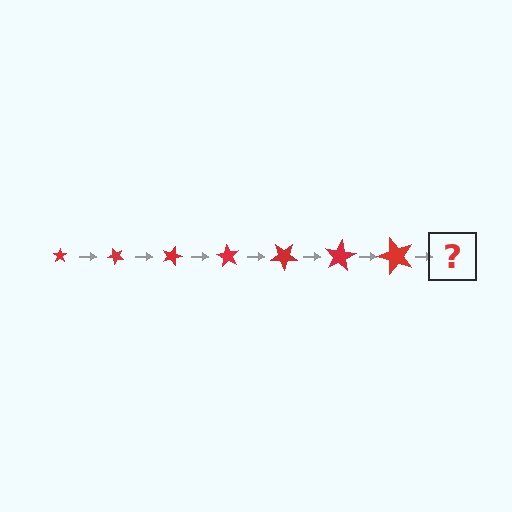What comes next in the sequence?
The next element should be a star, larger than the previous one and rotated 315 degrees from the start.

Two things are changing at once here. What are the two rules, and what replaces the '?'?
The two rules are that the star grows larger each step and it rotates 45 degrees each step. The '?' should be a star, larger than the previous one and rotated 315 degrees from the start.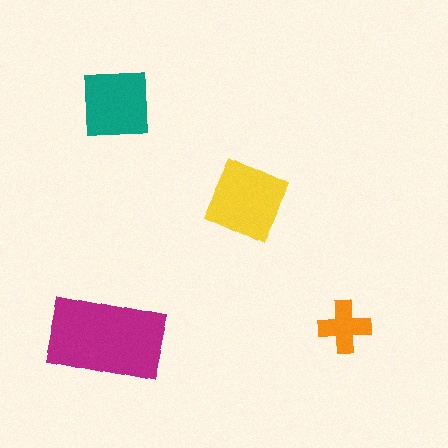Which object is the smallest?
The orange cross.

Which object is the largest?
The magenta rectangle.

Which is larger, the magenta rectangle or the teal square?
The magenta rectangle.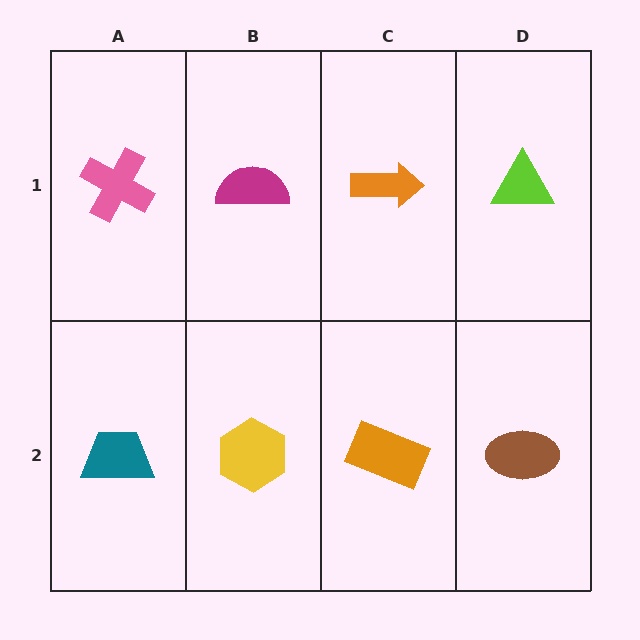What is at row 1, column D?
A lime triangle.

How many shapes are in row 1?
4 shapes.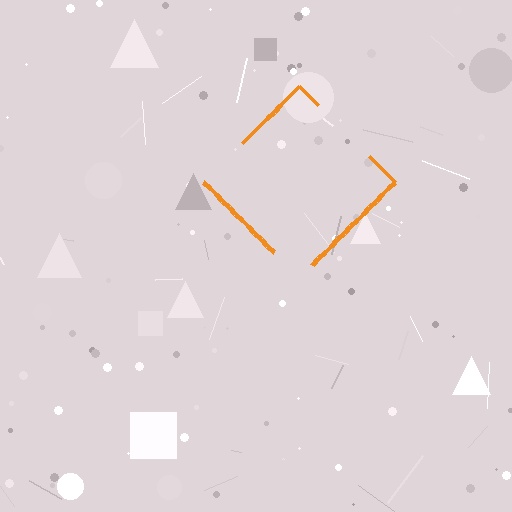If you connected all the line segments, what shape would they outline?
They would outline a diamond.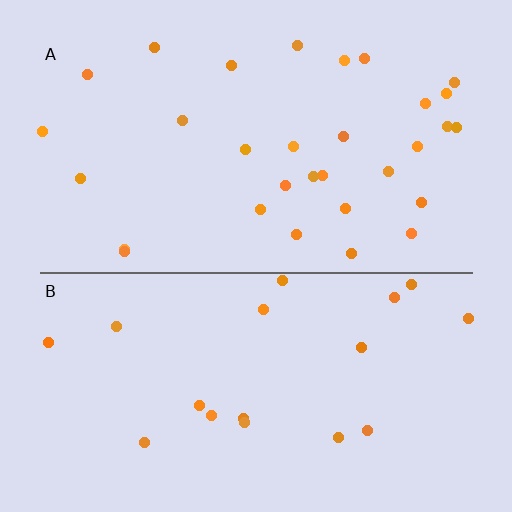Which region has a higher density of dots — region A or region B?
A (the top).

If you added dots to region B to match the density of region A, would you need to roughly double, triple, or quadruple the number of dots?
Approximately double.